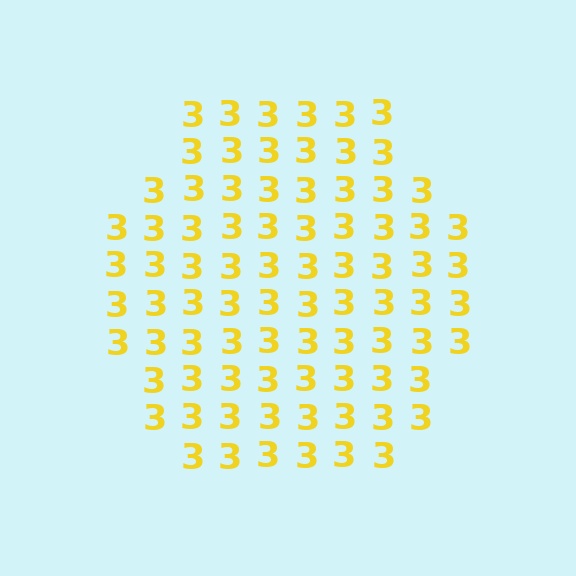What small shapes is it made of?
It is made of small digit 3's.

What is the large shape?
The large shape is a hexagon.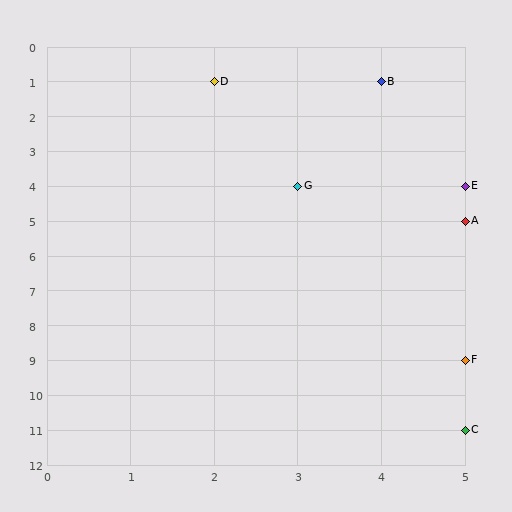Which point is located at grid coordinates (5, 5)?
Point A is at (5, 5).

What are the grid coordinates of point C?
Point C is at grid coordinates (5, 11).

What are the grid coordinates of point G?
Point G is at grid coordinates (3, 4).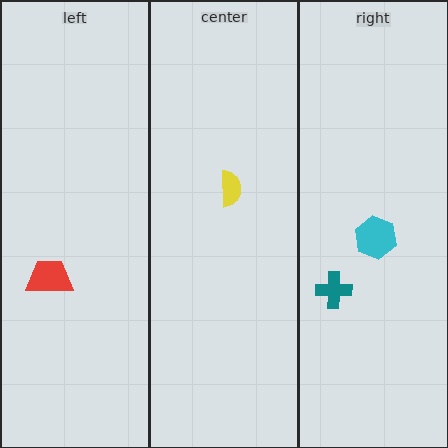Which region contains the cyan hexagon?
The right region.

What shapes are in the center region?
The yellow semicircle.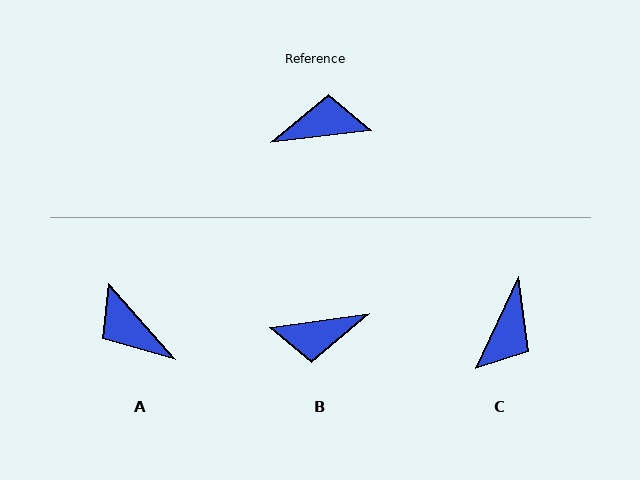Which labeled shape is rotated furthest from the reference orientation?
B, about 179 degrees away.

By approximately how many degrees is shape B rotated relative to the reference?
Approximately 179 degrees clockwise.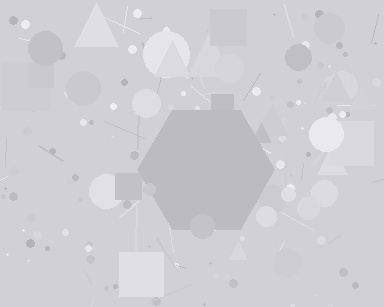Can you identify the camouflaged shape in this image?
The camouflaged shape is a hexagon.